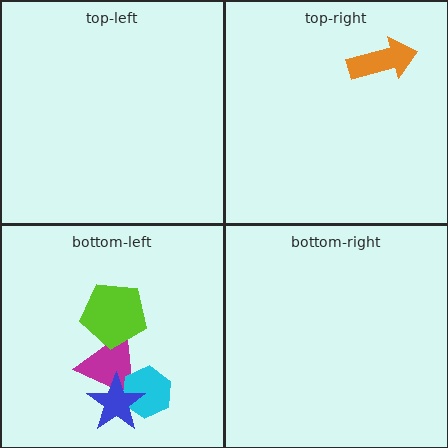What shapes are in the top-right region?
The orange arrow.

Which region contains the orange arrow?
The top-right region.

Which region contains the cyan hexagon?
The bottom-left region.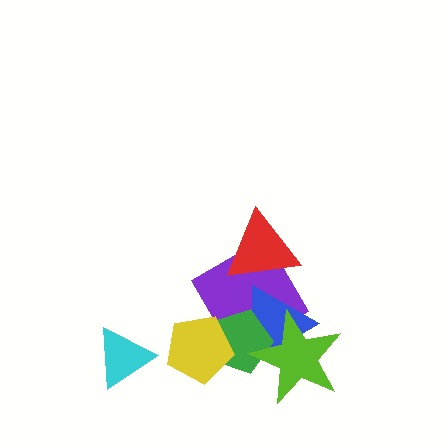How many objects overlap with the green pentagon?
4 objects overlap with the green pentagon.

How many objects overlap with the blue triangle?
4 objects overlap with the blue triangle.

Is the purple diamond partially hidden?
Yes, it is partially covered by another shape.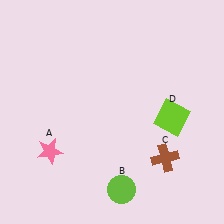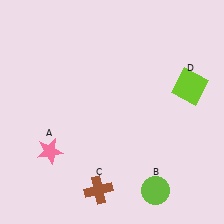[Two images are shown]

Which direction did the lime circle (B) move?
The lime circle (B) moved right.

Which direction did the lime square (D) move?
The lime square (D) moved up.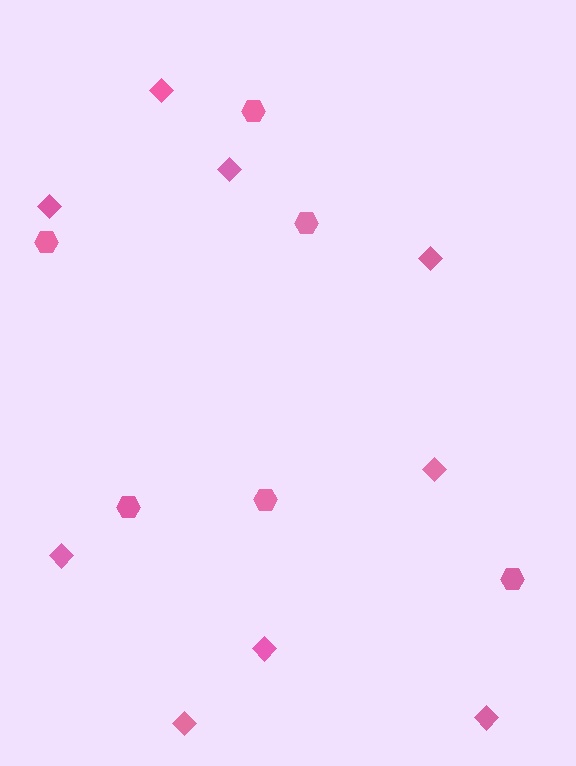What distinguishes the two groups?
There are 2 groups: one group of hexagons (6) and one group of diamonds (9).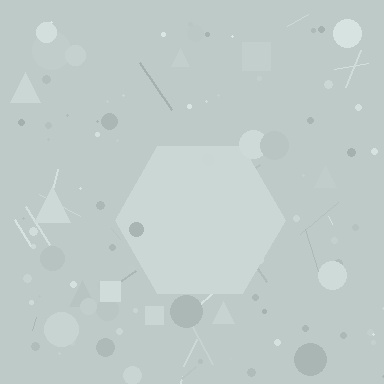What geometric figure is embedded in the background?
A hexagon is embedded in the background.